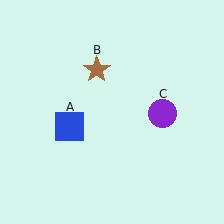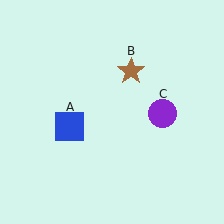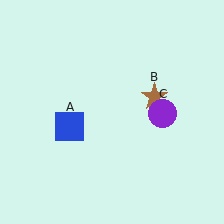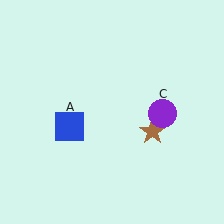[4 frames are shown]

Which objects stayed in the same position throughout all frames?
Blue square (object A) and purple circle (object C) remained stationary.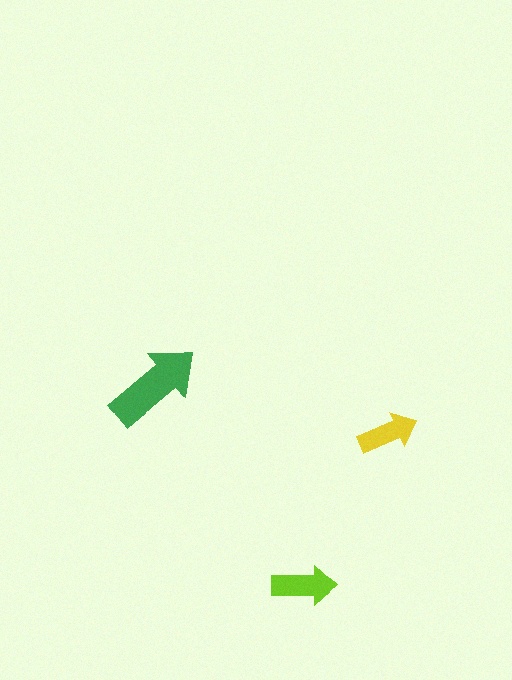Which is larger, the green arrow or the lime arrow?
The green one.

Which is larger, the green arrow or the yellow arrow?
The green one.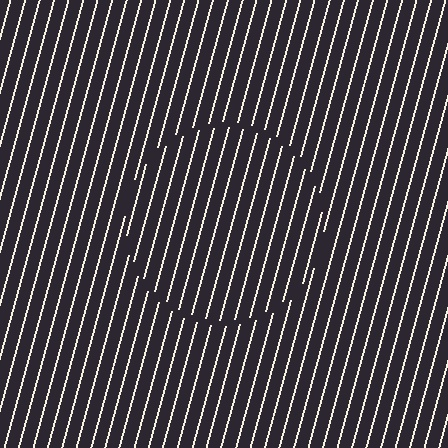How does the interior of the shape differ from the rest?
The interior of the shape contains the same grating, shifted by half a period — the contour is defined by the phase discontinuity where line-ends from the inner and outer gratings abut.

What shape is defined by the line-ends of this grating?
An illusory circle. The interior of the shape contains the same grating, shifted by half a period — the contour is defined by the phase discontinuity where line-ends from the inner and outer gratings abut.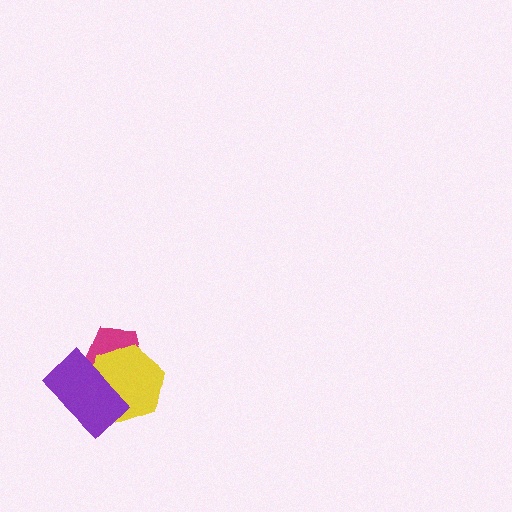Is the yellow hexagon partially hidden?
Yes, it is partially covered by another shape.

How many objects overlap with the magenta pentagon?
2 objects overlap with the magenta pentagon.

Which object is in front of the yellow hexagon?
The purple rectangle is in front of the yellow hexagon.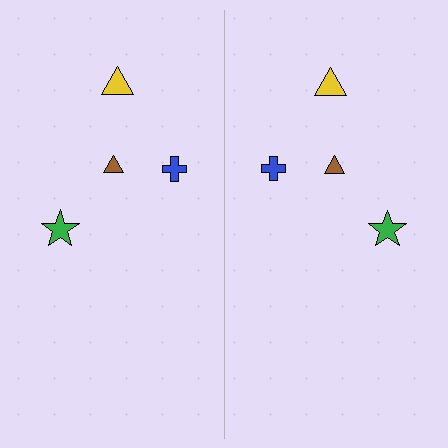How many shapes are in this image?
There are 8 shapes in this image.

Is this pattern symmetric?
Yes, this pattern has bilateral (reflection) symmetry.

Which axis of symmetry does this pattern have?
The pattern has a vertical axis of symmetry running through the center of the image.